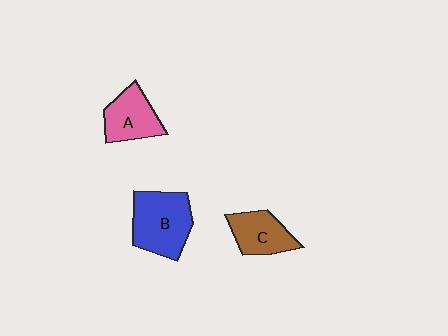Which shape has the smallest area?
Shape C (brown).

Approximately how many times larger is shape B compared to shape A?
Approximately 1.4 times.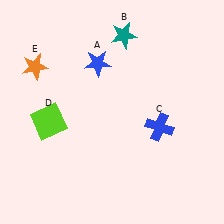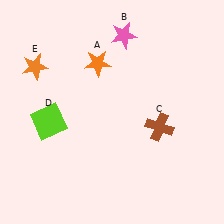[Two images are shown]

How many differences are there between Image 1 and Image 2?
There are 3 differences between the two images.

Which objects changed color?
A changed from blue to orange. B changed from teal to pink. C changed from blue to brown.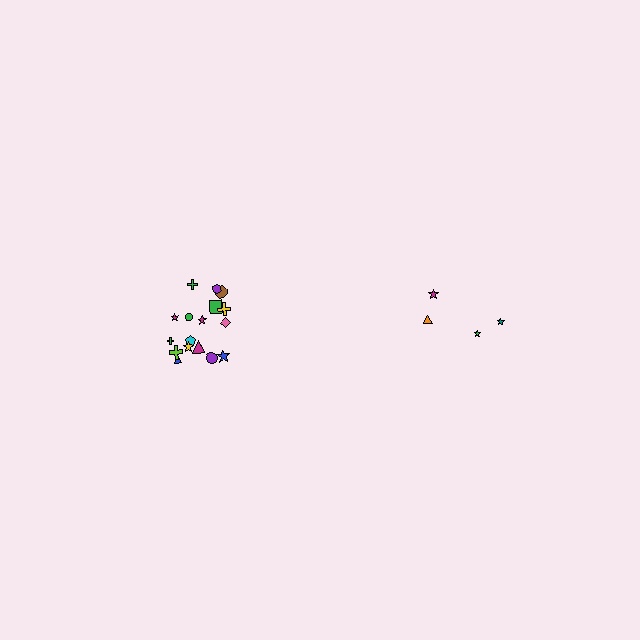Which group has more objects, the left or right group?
The left group.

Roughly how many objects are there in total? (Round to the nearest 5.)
Roughly 20 objects in total.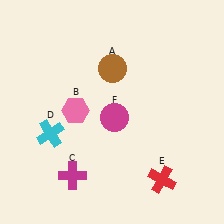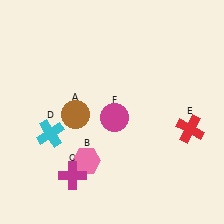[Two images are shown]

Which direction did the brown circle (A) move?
The brown circle (A) moved down.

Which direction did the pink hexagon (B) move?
The pink hexagon (B) moved down.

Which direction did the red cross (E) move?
The red cross (E) moved up.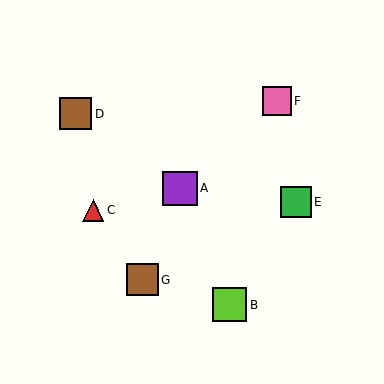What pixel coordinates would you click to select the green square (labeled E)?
Click at (296, 202) to select the green square E.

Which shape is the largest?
The lime square (labeled B) is the largest.